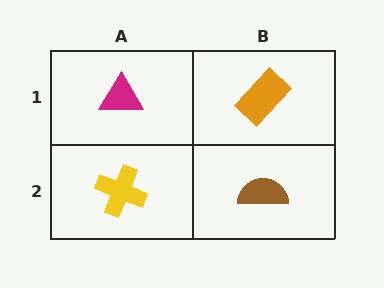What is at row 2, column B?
A brown semicircle.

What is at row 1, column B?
An orange rectangle.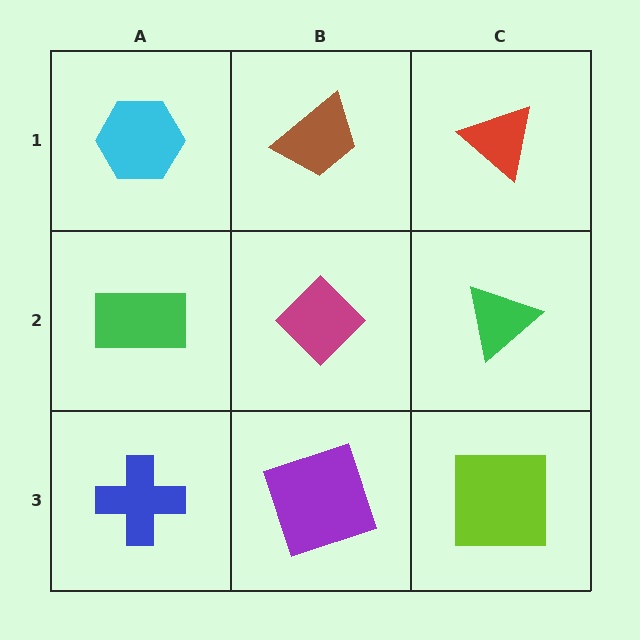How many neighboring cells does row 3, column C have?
2.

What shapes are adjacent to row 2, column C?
A red triangle (row 1, column C), a lime square (row 3, column C), a magenta diamond (row 2, column B).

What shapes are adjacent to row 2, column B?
A brown trapezoid (row 1, column B), a purple square (row 3, column B), a green rectangle (row 2, column A), a green triangle (row 2, column C).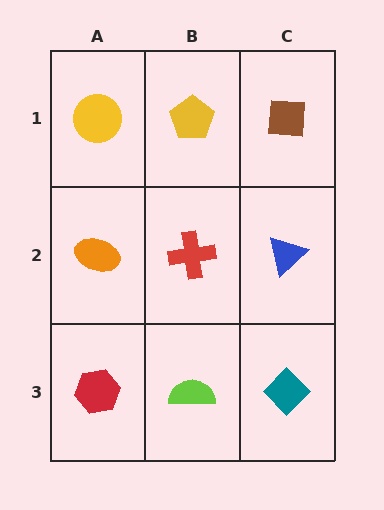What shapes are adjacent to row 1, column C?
A blue triangle (row 2, column C), a yellow pentagon (row 1, column B).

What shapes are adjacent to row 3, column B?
A red cross (row 2, column B), a red hexagon (row 3, column A), a teal diamond (row 3, column C).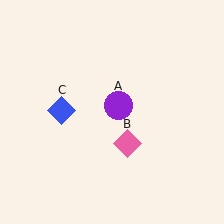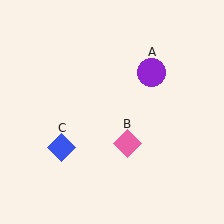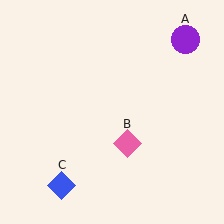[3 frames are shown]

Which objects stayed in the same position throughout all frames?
Pink diamond (object B) remained stationary.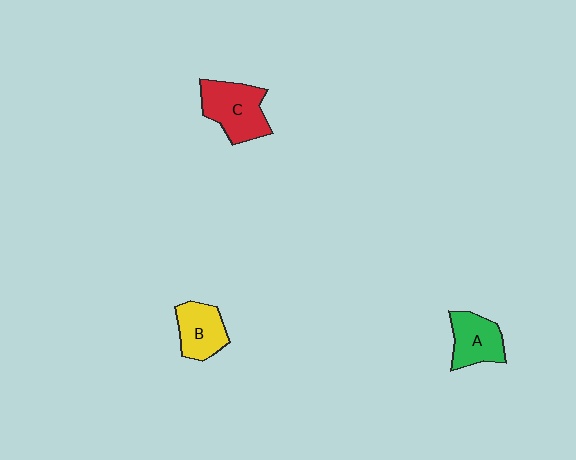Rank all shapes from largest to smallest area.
From largest to smallest: C (red), A (green), B (yellow).